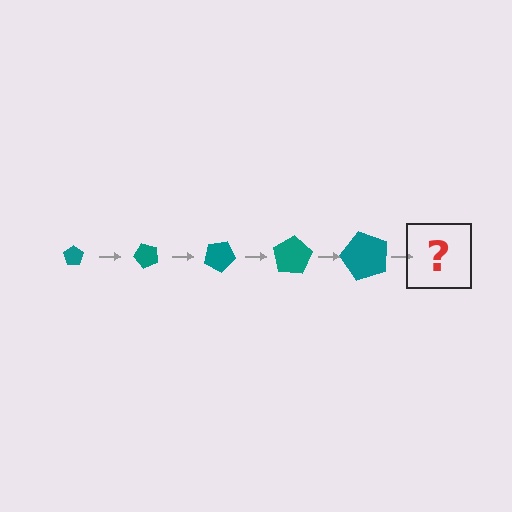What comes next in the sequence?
The next element should be a pentagon, larger than the previous one and rotated 250 degrees from the start.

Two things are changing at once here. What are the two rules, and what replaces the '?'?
The two rules are that the pentagon grows larger each step and it rotates 50 degrees each step. The '?' should be a pentagon, larger than the previous one and rotated 250 degrees from the start.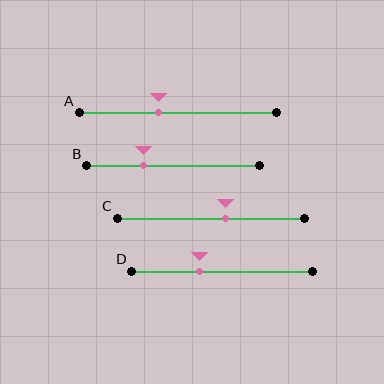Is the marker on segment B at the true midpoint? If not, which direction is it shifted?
No, the marker on segment B is shifted to the left by about 17% of the segment length.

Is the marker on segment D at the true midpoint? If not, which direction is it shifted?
No, the marker on segment D is shifted to the left by about 12% of the segment length.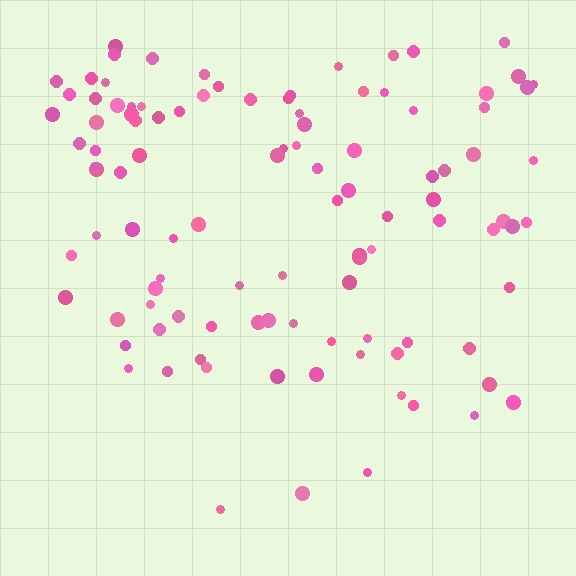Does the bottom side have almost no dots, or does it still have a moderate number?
Still a moderate number, just noticeably fewer than the top.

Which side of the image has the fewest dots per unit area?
The bottom.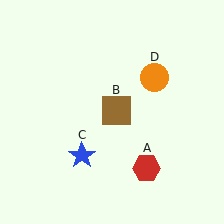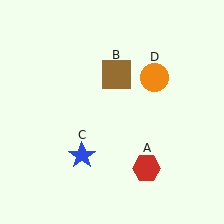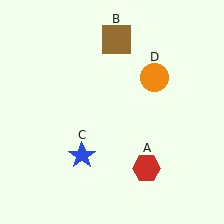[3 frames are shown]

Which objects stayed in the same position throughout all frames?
Red hexagon (object A) and blue star (object C) and orange circle (object D) remained stationary.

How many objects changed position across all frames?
1 object changed position: brown square (object B).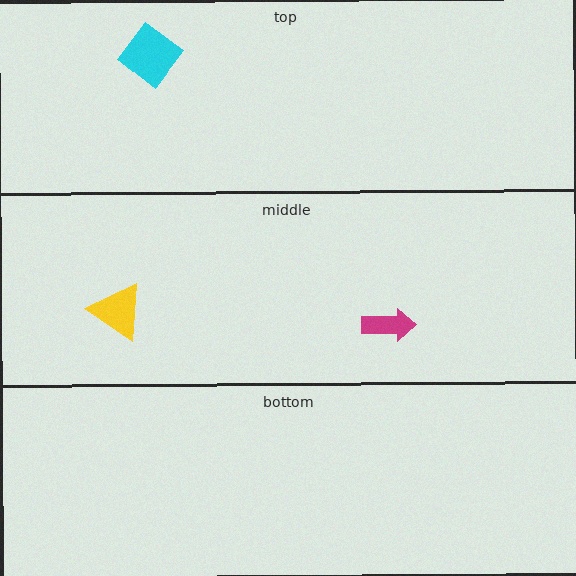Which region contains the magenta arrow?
The middle region.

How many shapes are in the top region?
1.